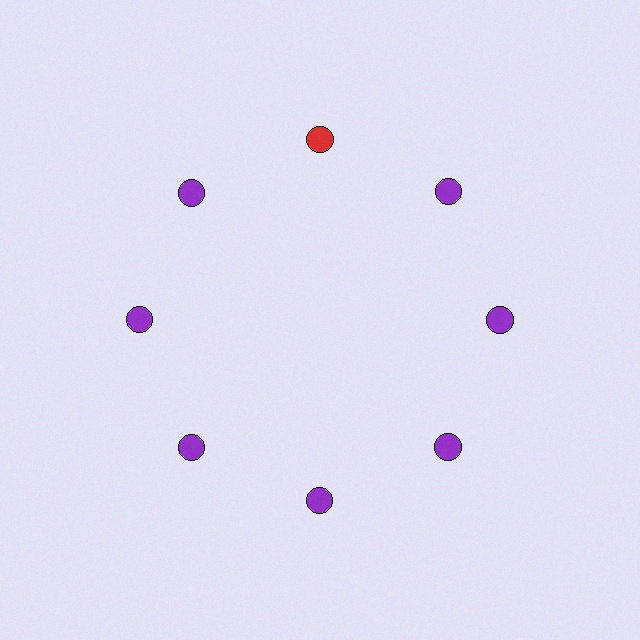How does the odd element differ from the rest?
It has a different color: red instead of purple.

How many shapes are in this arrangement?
There are 8 shapes arranged in a ring pattern.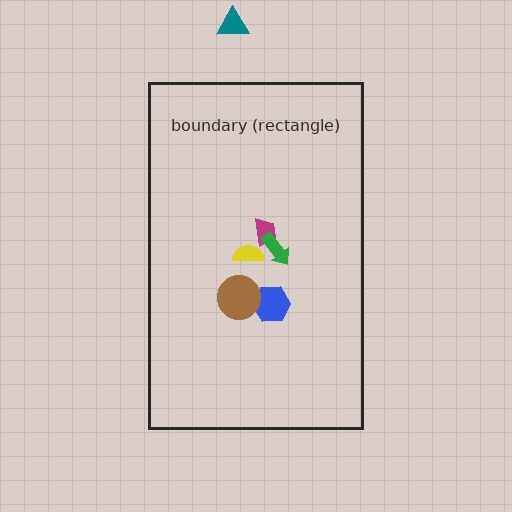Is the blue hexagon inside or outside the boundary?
Inside.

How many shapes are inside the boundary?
5 inside, 1 outside.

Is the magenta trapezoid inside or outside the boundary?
Inside.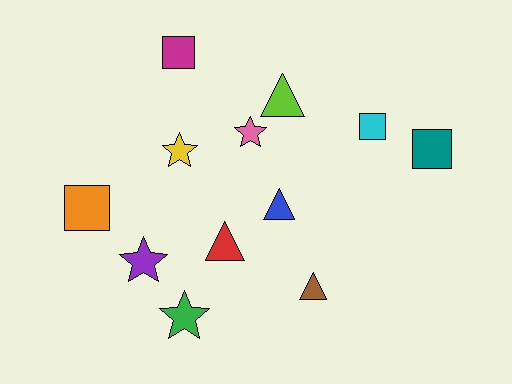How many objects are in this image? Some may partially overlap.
There are 12 objects.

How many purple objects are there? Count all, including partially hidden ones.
There is 1 purple object.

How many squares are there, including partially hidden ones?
There are 4 squares.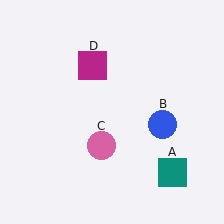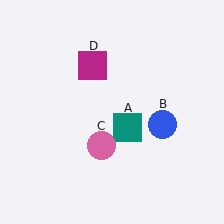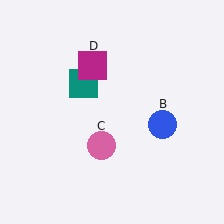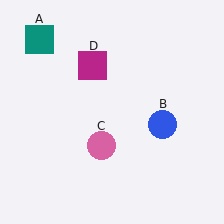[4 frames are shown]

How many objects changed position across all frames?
1 object changed position: teal square (object A).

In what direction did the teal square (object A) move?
The teal square (object A) moved up and to the left.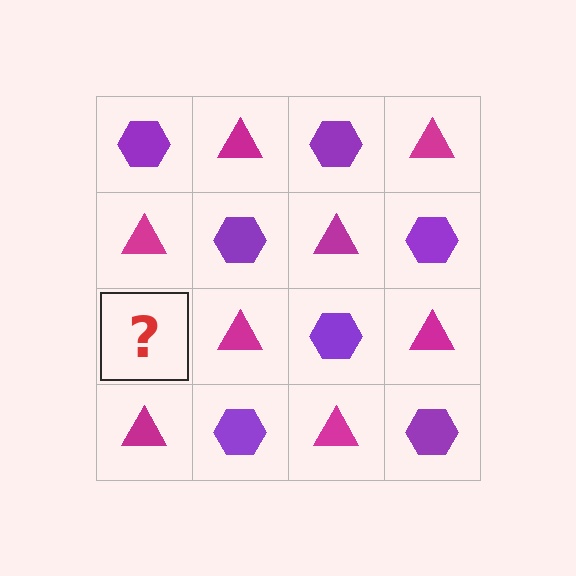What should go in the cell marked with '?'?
The missing cell should contain a purple hexagon.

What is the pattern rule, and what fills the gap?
The rule is that it alternates purple hexagon and magenta triangle in a checkerboard pattern. The gap should be filled with a purple hexagon.